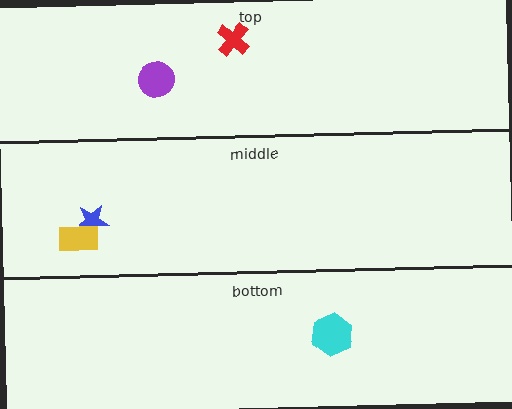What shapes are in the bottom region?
The cyan hexagon.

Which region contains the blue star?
The middle region.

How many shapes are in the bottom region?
1.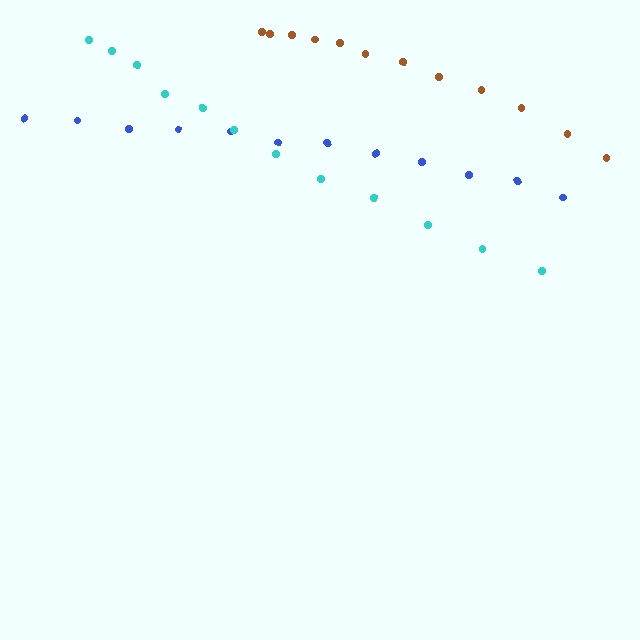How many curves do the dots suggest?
There are 3 distinct paths.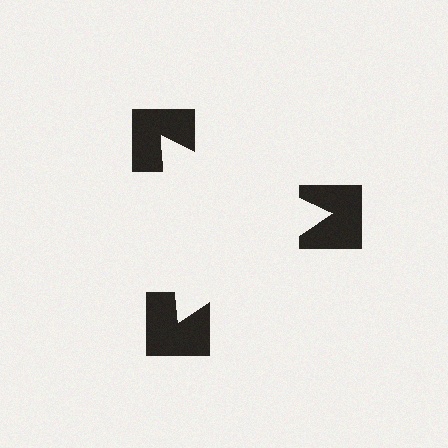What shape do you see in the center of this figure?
An illusory triangle — its edges are inferred from the aligned wedge cuts in the notched squares, not physically drawn.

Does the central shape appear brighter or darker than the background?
It typically appears slightly brighter than the background, even though no actual brightness change is drawn.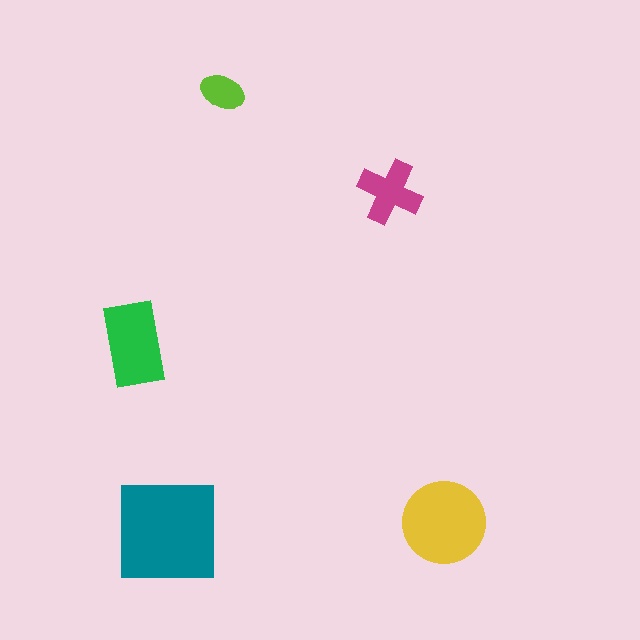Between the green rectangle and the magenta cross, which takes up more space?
The green rectangle.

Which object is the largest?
The teal square.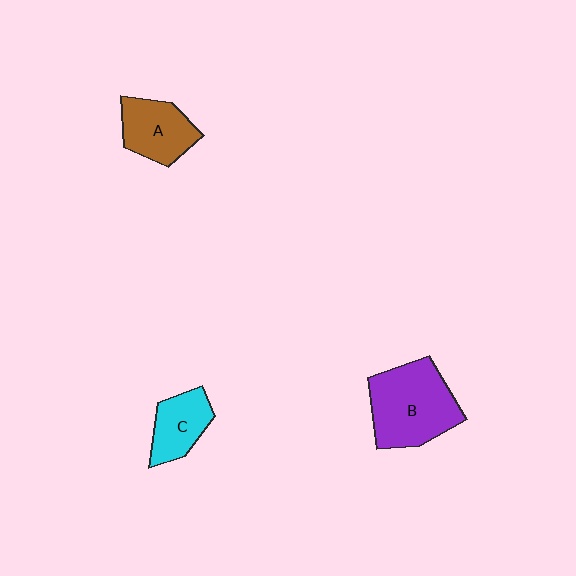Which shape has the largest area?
Shape B (purple).